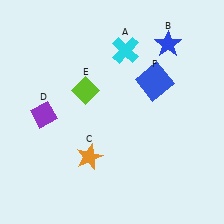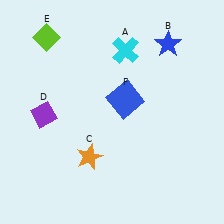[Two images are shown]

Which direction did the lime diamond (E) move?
The lime diamond (E) moved up.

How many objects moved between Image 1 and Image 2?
2 objects moved between the two images.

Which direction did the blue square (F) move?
The blue square (F) moved left.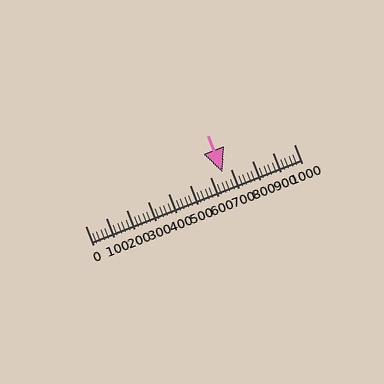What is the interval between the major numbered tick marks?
The major tick marks are spaced 100 units apart.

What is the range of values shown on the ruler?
The ruler shows values from 0 to 1000.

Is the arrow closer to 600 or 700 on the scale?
The arrow is closer to 700.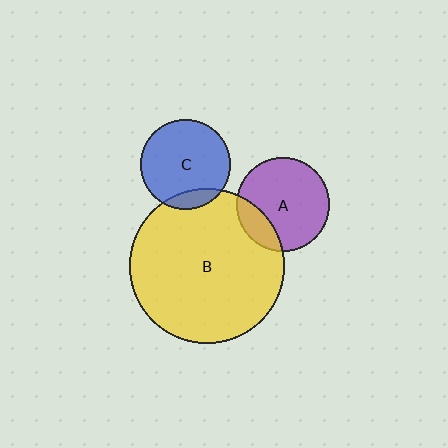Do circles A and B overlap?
Yes.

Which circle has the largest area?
Circle B (yellow).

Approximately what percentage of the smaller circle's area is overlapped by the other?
Approximately 20%.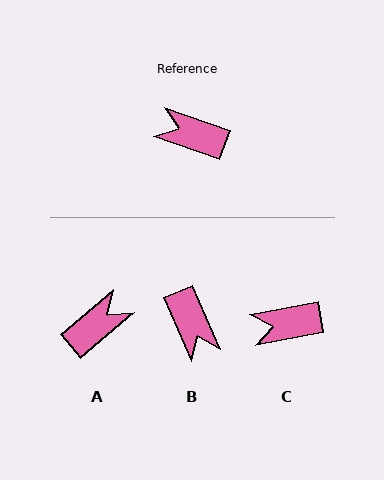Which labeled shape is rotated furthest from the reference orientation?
B, about 133 degrees away.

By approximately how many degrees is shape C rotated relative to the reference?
Approximately 30 degrees counter-clockwise.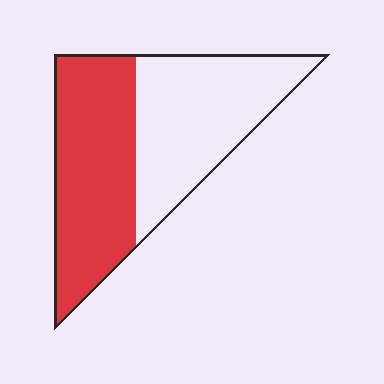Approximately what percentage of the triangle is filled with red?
Approximately 50%.